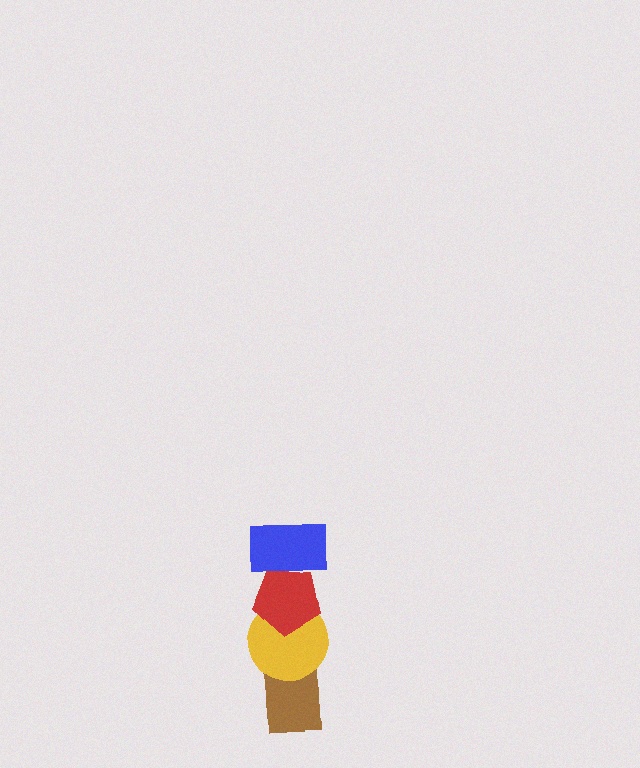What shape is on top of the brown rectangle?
The yellow circle is on top of the brown rectangle.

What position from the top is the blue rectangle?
The blue rectangle is 1st from the top.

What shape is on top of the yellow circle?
The red pentagon is on top of the yellow circle.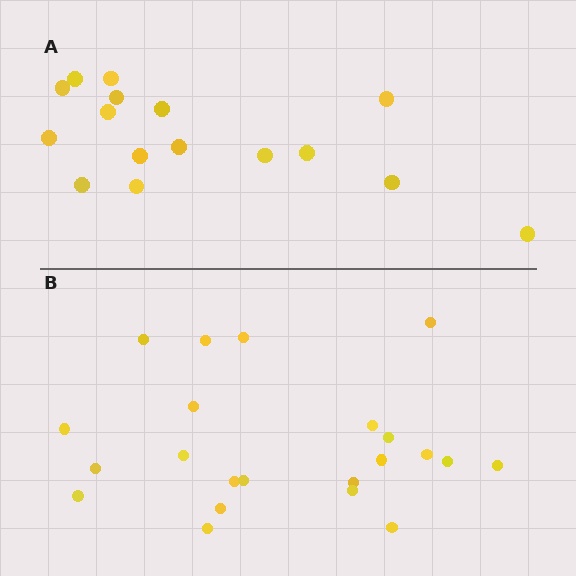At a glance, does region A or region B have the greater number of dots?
Region B (the bottom region) has more dots.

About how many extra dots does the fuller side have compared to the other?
Region B has about 6 more dots than region A.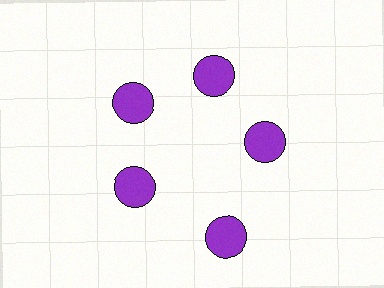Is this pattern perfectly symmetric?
No. The 5 purple circles are arranged in a ring, but one element near the 5 o'clock position is pushed outward from the center, breaking the 5-fold rotational symmetry.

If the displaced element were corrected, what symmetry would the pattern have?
It would have 5-fold rotational symmetry — the pattern would map onto itself every 72 degrees.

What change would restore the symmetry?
The symmetry would be restored by moving it inward, back onto the ring so that all 5 circles sit at equal angles and equal distance from the center.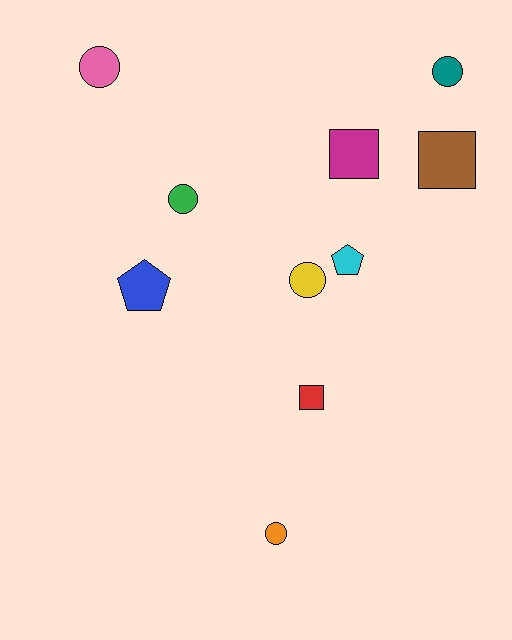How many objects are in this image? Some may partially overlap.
There are 10 objects.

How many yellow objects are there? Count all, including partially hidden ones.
There is 1 yellow object.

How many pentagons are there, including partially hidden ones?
There are 2 pentagons.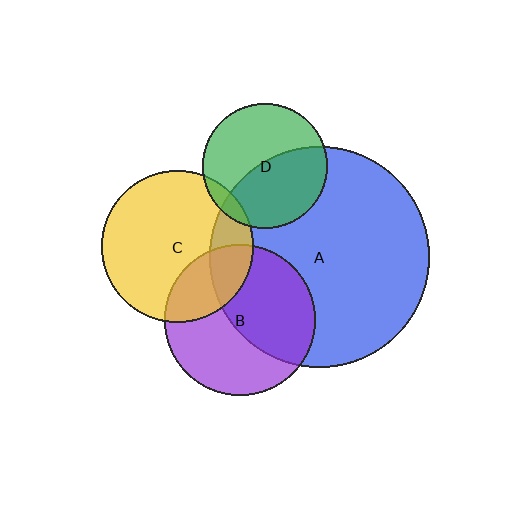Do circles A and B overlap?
Yes.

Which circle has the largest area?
Circle A (blue).